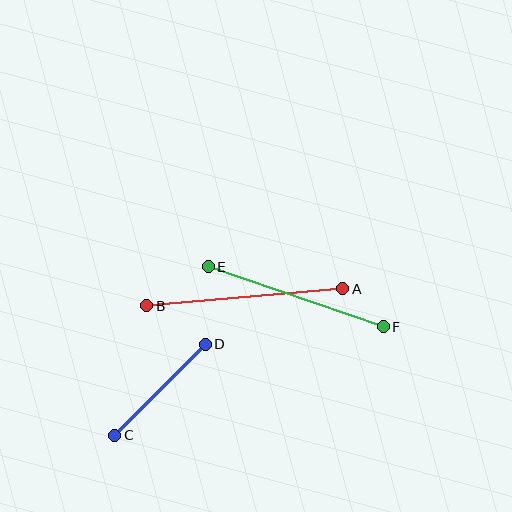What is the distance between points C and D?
The distance is approximately 128 pixels.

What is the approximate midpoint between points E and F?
The midpoint is at approximately (296, 297) pixels.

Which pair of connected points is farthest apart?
Points A and B are farthest apart.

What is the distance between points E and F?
The distance is approximately 185 pixels.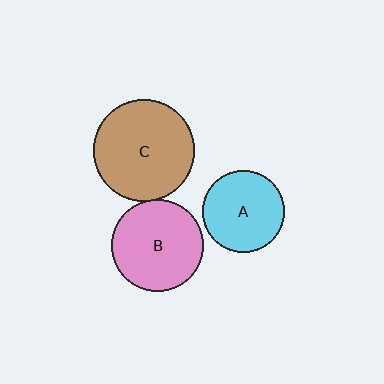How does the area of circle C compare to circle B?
Approximately 1.2 times.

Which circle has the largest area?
Circle C (brown).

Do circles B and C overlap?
Yes.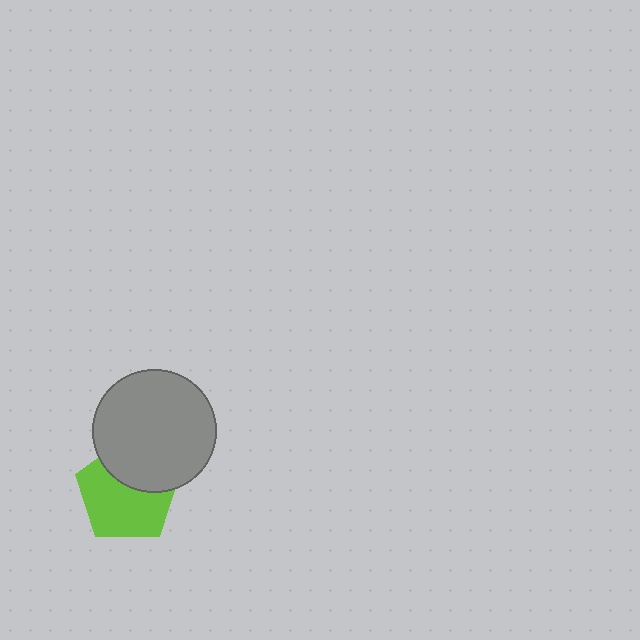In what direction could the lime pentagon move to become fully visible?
The lime pentagon could move down. That would shift it out from behind the gray circle entirely.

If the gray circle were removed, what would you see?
You would see the complete lime pentagon.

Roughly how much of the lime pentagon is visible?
About half of it is visible (roughly 63%).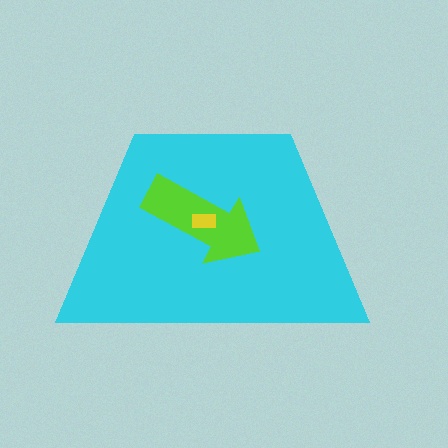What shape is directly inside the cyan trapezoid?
The lime arrow.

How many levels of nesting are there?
3.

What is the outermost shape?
The cyan trapezoid.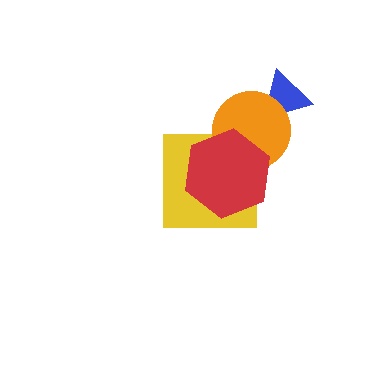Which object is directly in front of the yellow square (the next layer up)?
The orange circle is directly in front of the yellow square.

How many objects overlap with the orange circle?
3 objects overlap with the orange circle.